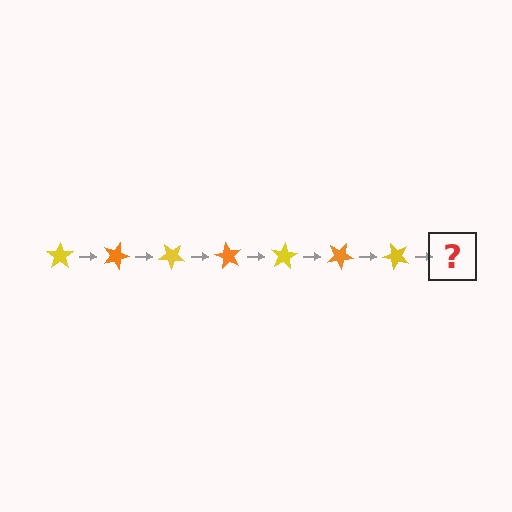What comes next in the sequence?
The next element should be an orange star, rotated 140 degrees from the start.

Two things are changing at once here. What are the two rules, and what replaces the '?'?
The two rules are that it rotates 20 degrees each step and the color cycles through yellow and orange. The '?' should be an orange star, rotated 140 degrees from the start.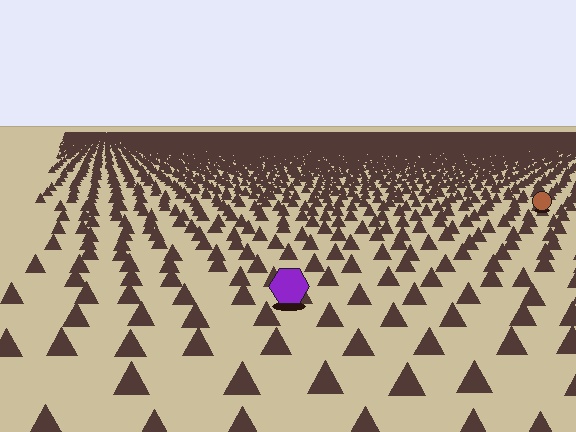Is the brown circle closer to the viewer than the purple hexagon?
No. The purple hexagon is closer — you can tell from the texture gradient: the ground texture is coarser near it.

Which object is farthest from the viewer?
The brown circle is farthest from the viewer. It appears smaller and the ground texture around it is denser.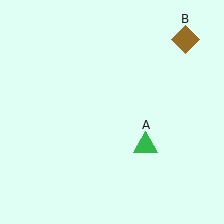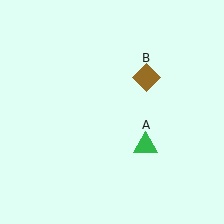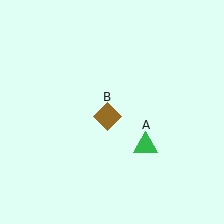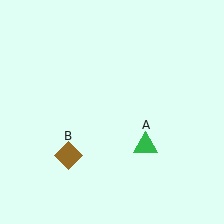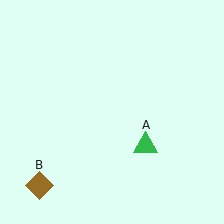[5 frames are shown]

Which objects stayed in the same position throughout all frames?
Green triangle (object A) remained stationary.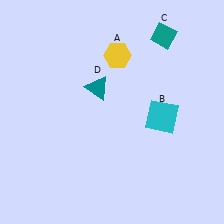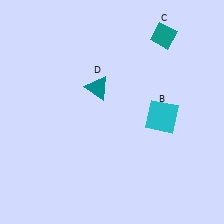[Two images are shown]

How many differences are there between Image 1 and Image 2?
There is 1 difference between the two images.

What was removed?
The yellow hexagon (A) was removed in Image 2.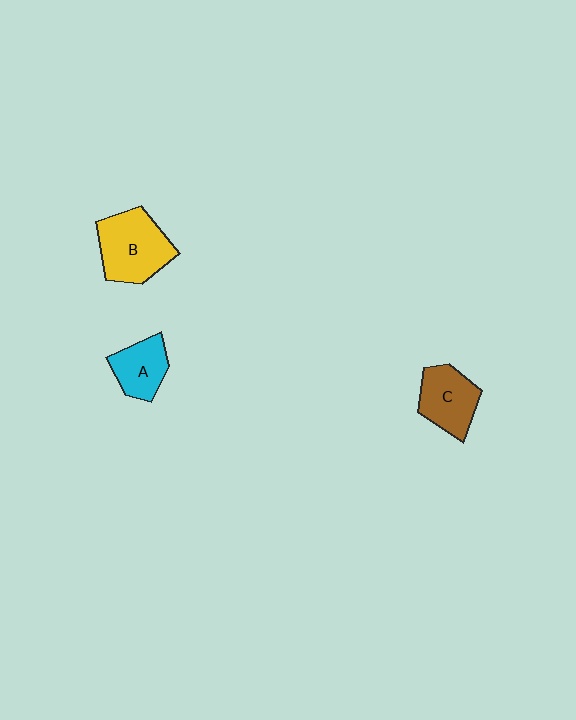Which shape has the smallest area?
Shape A (cyan).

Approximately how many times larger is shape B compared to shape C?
Approximately 1.3 times.